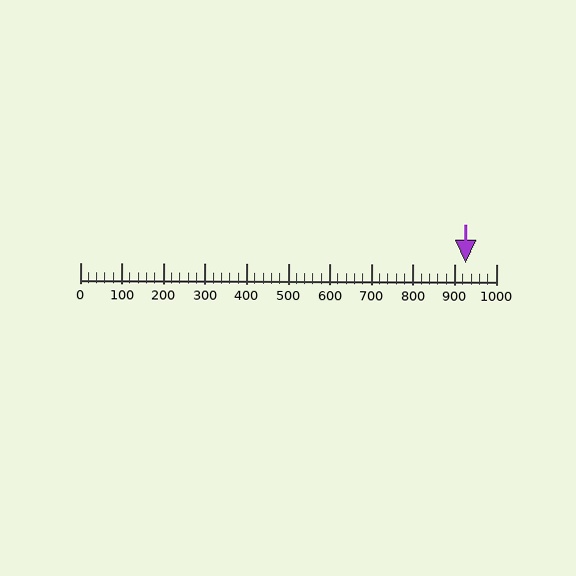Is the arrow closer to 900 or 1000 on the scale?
The arrow is closer to 900.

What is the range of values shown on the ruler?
The ruler shows values from 0 to 1000.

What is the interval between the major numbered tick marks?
The major tick marks are spaced 100 units apart.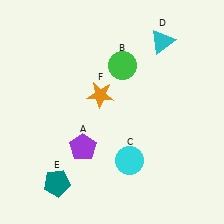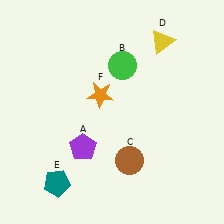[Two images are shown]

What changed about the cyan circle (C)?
In Image 1, C is cyan. In Image 2, it changed to brown.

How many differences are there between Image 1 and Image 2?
There are 2 differences between the two images.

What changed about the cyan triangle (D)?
In Image 1, D is cyan. In Image 2, it changed to yellow.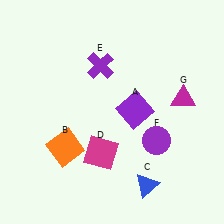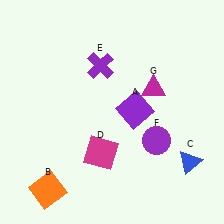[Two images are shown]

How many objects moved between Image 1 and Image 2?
3 objects moved between the two images.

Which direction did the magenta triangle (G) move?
The magenta triangle (G) moved left.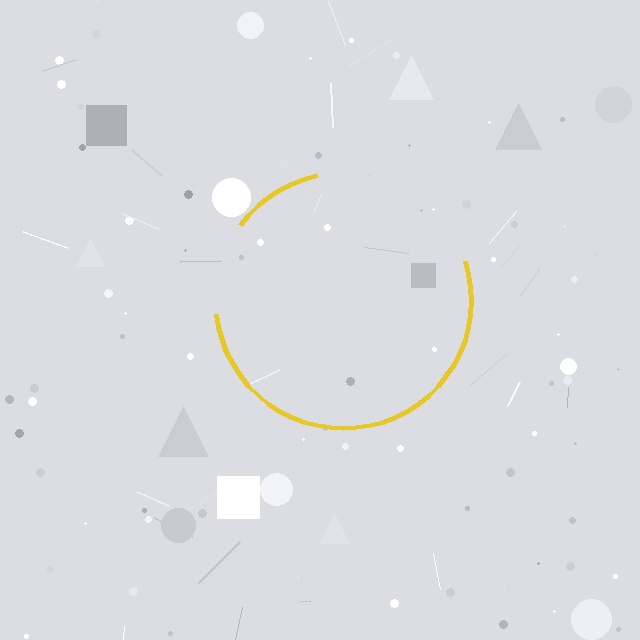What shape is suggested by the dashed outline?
The dashed outline suggests a circle.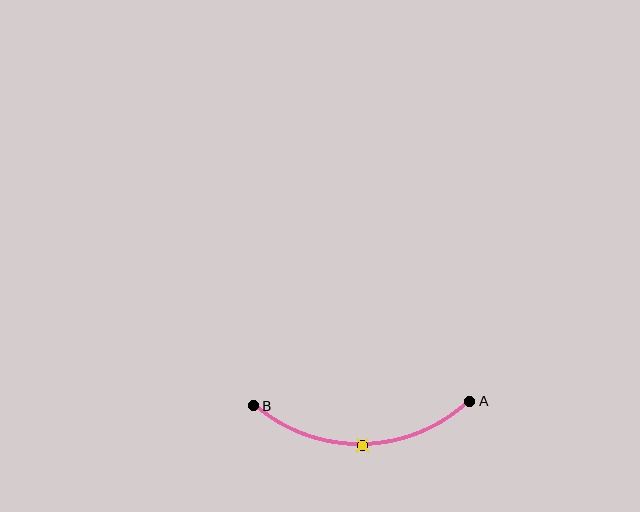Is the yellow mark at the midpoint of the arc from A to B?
Yes. The yellow mark lies on the arc at equal arc-length from both A and B — it is the arc midpoint.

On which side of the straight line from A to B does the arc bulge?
The arc bulges below the straight line connecting A and B.